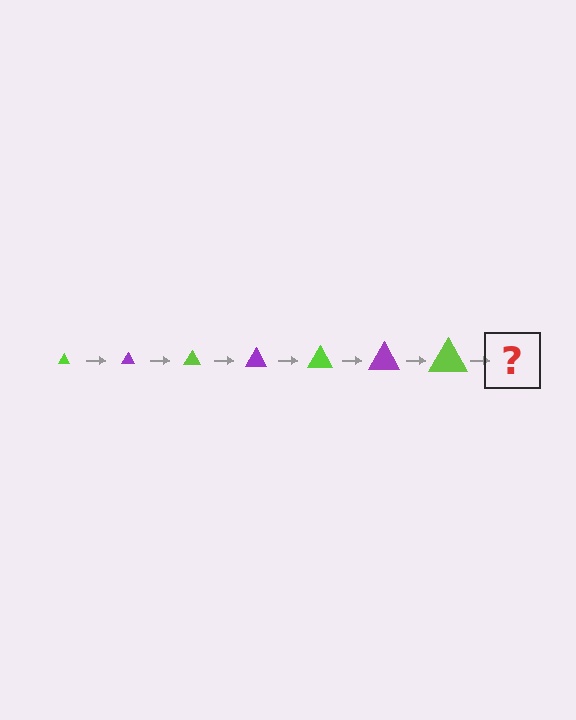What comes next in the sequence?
The next element should be a purple triangle, larger than the previous one.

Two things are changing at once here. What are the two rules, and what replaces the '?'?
The two rules are that the triangle grows larger each step and the color cycles through lime and purple. The '?' should be a purple triangle, larger than the previous one.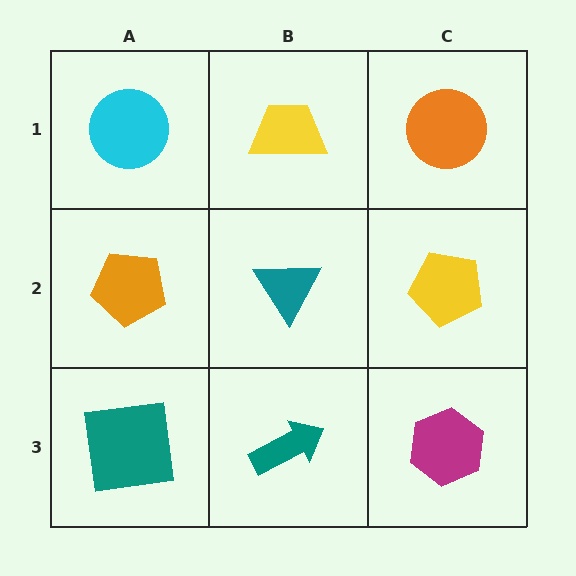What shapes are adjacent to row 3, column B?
A teal triangle (row 2, column B), a teal square (row 3, column A), a magenta hexagon (row 3, column C).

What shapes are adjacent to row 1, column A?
An orange pentagon (row 2, column A), a yellow trapezoid (row 1, column B).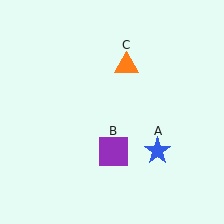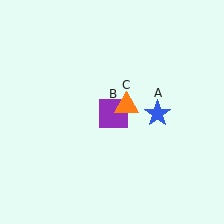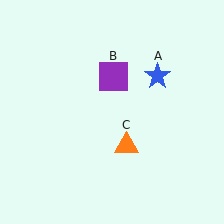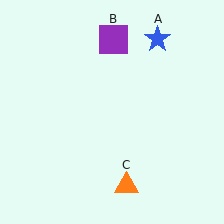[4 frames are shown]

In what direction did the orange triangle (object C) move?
The orange triangle (object C) moved down.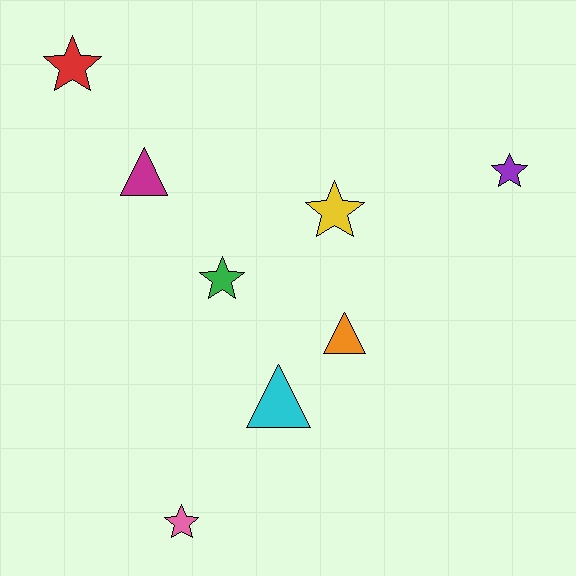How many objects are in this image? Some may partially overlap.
There are 8 objects.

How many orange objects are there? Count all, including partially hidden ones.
There is 1 orange object.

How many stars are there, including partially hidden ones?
There are 5 stars.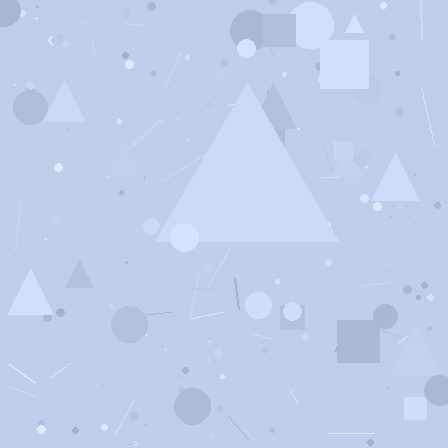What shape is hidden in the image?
A triangle is hidden in the image.